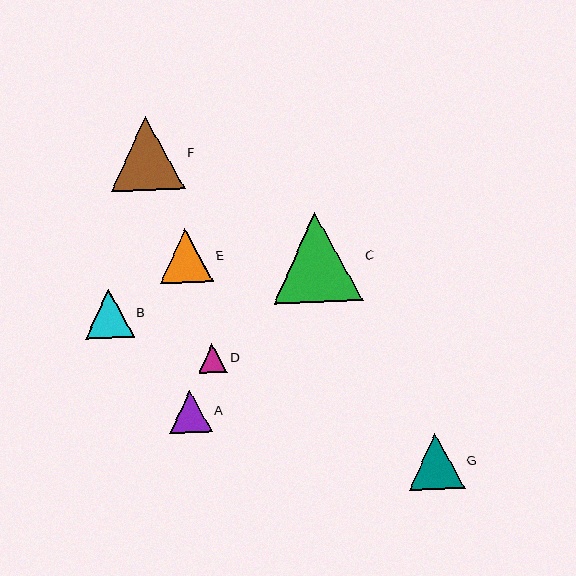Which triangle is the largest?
Triangle C is the largest with a size of approximately 90 pixels.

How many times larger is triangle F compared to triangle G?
Triangle F is approximately 1.3 times the size of triangle G.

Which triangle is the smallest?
Triangle D is the smallest with a size of approximately 29 pixels.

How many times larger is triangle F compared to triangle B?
Triangle F is approximately 1.5 times the size of triangle B.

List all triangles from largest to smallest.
From largest to smallest: C, F, G, E, B, A, D.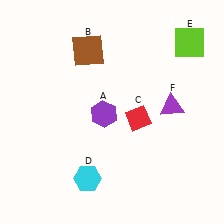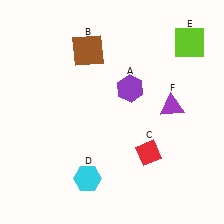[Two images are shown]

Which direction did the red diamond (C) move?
The red diamond (C) moved down.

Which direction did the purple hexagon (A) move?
The purple hexagon (A) moved right.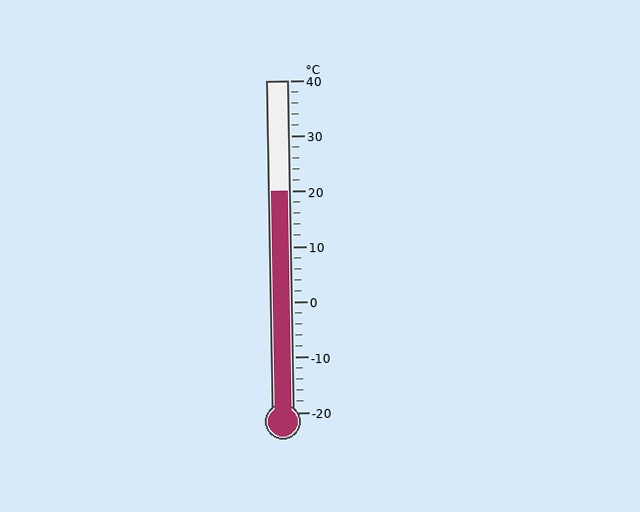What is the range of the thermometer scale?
The thermometer scale ranges from -20°C to 40°C.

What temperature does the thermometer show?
The thermometer shows approximately 20°C.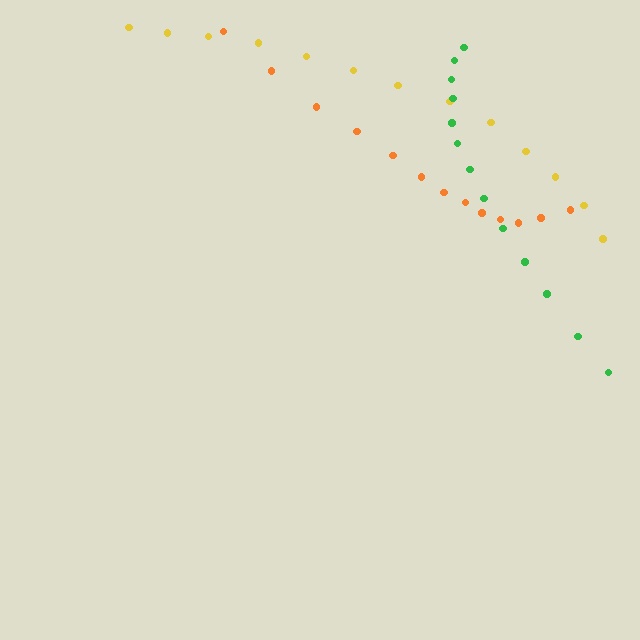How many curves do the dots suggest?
There are 3 distinct paths.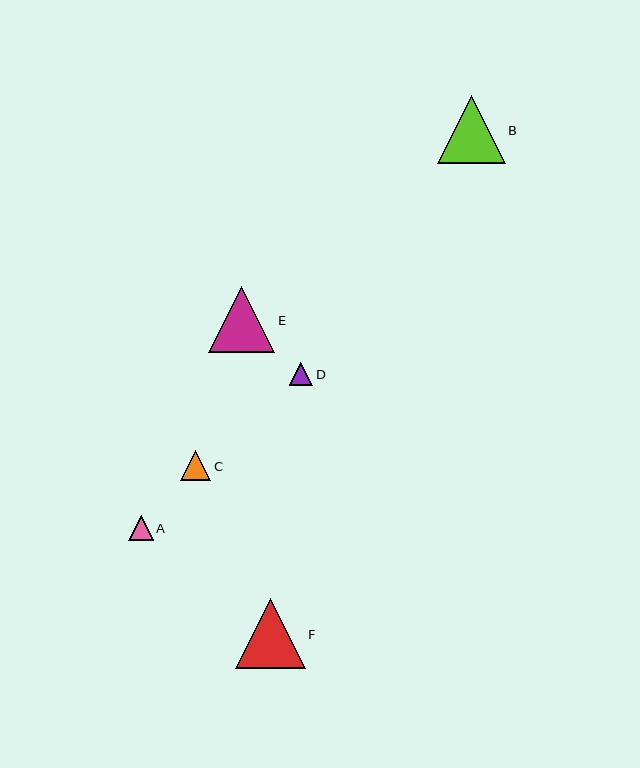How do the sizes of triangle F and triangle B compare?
Triangle F and triangle B are approximately the same size.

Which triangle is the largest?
Triangle F is the largest with a size of approximately 70 pixels.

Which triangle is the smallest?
Triangle D is the smallest with a size of approximately 23 pixels.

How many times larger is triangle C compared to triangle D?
Triangle C is approximately 1.3 times the size of triangle D.